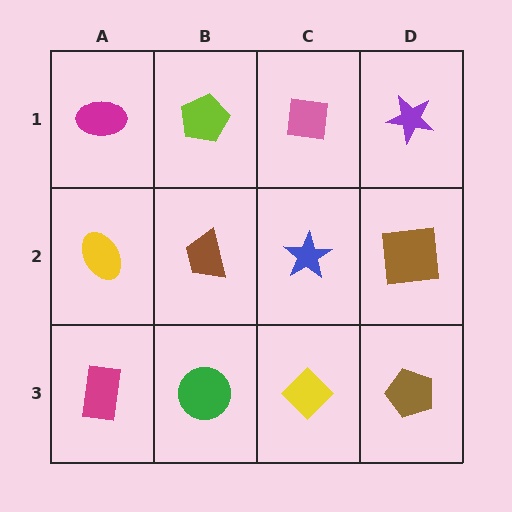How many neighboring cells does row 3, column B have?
3.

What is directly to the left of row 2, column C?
A brown trapezoid.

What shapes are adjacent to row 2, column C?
A pink square (row 1, column C), a yellow diamond (row 3, column C), a brown trapezoid (row 2, column B), a brown square (row 2, column D).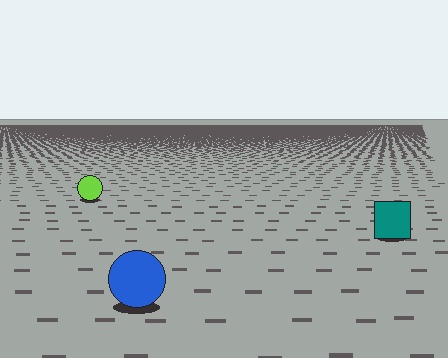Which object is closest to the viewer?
The blue circle is closest. The texture marks near it are larger and more spread out.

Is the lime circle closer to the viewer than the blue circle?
No. The blue circle is closer — you can tell from the texture gradient: the ground texture is coarser near it.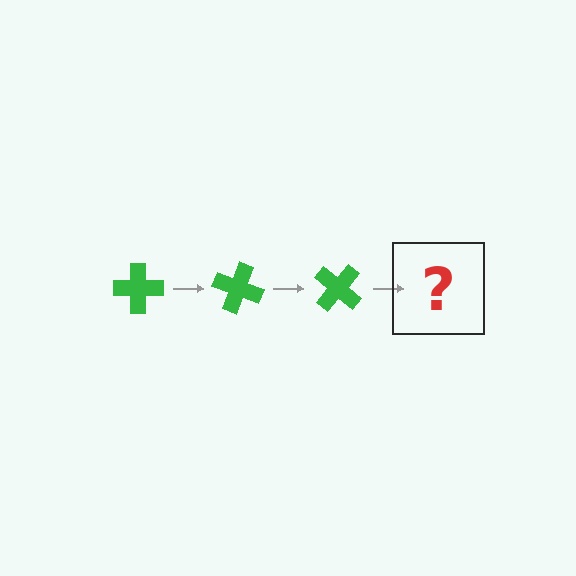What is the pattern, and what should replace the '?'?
The pattern is that the cross rotates 20 degrees each step. The '?' should be a green cross rotated 60 degrees.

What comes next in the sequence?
The next element should be a green cross rotated 60 degrees.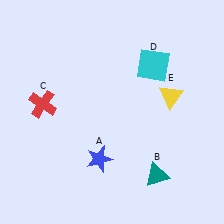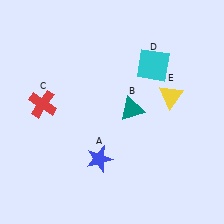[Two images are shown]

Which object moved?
The teal triangle (B) moved up.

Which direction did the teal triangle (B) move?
The teal triangle (B) moved up.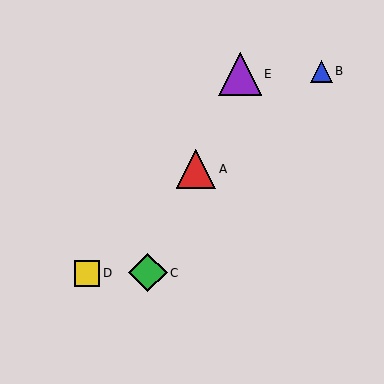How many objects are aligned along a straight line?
3 objects (A, C, E) are aligned along a straight line.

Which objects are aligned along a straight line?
Objects A, C, E are aligned along a straight line.